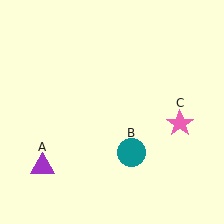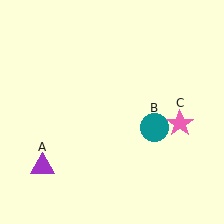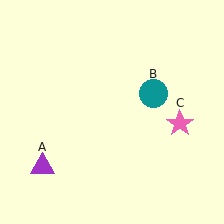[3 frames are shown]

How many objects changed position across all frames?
1 object changed position: teal circle (object B).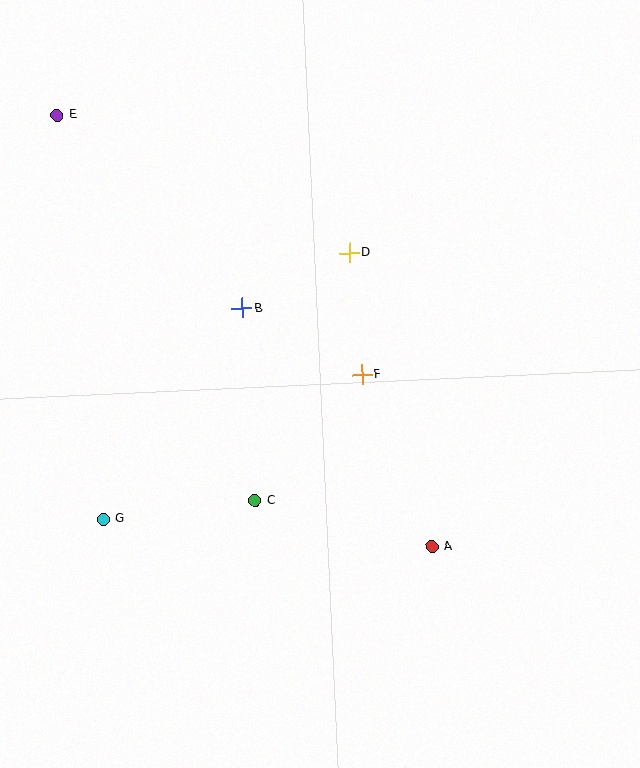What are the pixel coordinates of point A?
Point A is at (432, 547).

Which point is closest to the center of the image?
Point F at (362, 375) is closest to the center.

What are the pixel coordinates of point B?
Point B is at (242, 308).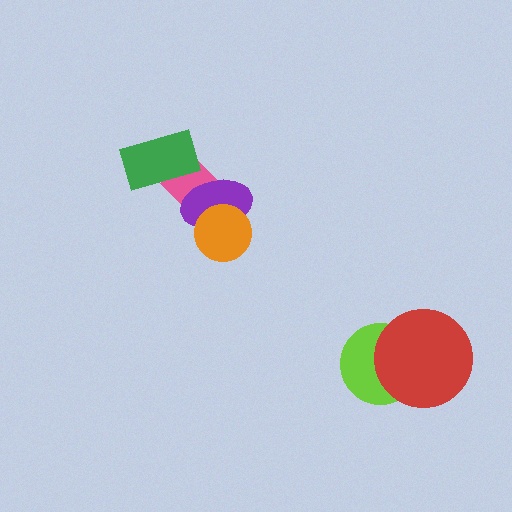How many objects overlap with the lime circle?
1 object overlaps with the lime circle.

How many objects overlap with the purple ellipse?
2 objects overlap with the purple ellipse.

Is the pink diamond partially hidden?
Yes, it is partially covered by another shape.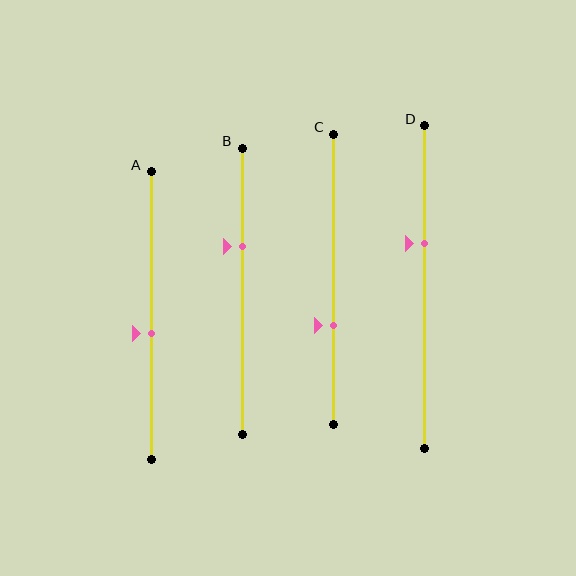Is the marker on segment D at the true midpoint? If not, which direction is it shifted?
No, the marker on segment D is shifted upward by about 14% of the segment length.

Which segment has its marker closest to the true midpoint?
Segment A has its marker closest to the true midpoint.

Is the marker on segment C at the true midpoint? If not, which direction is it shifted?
No, the marker on segment C is shifted downward by about 16% of the segment length.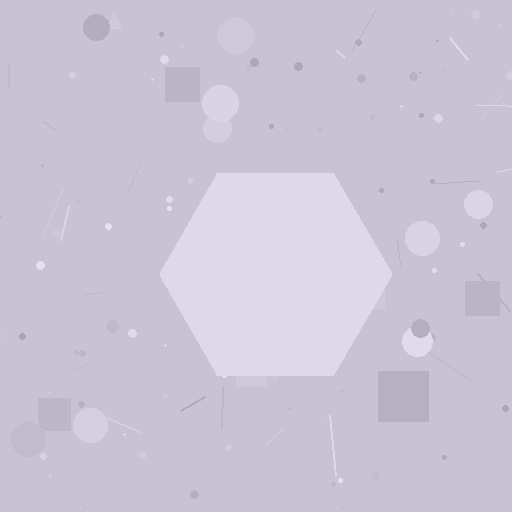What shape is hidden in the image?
A hexagon is hidden in the image.